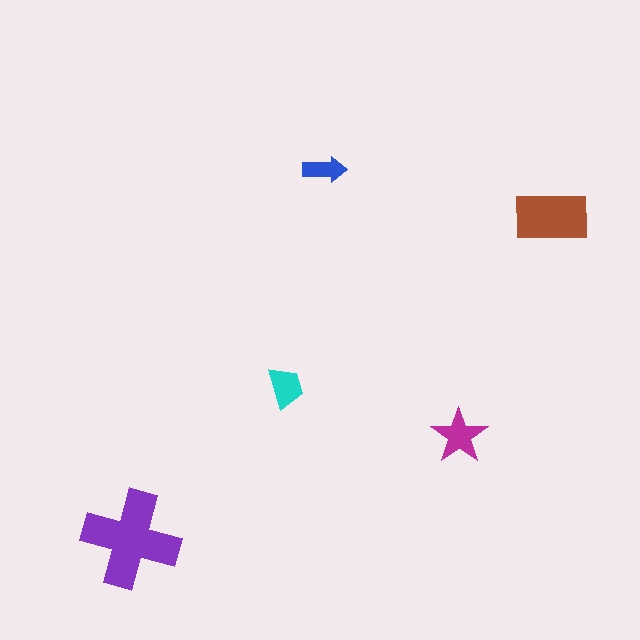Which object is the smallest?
The blue arrow.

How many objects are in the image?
There are 5 objects in the image.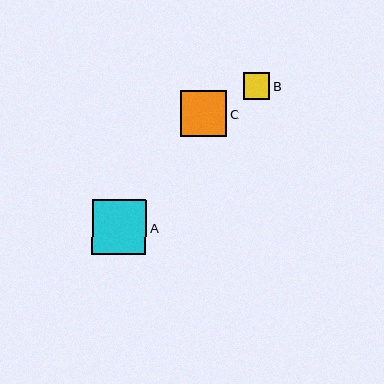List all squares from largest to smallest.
From largest to smallest: A, C, B.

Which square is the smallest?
Square B is the smallest with a size of approximately 26 pixels.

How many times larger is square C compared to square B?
Square C is approximately 1.7 times the size of square B.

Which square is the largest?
Square A is the largest with a size of approximately 54 pixels.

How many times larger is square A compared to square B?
Square A is approximately 2.0 times the size of square B.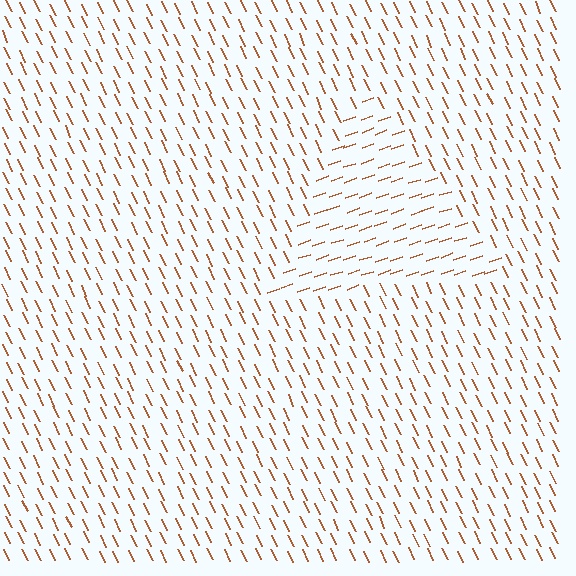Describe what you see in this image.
The image is filled with small brown line segments. A triangle region in the image has lines oriented differently from the surrounding lines, creating a visible texture boundary.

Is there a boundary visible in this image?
Yes, there is a texture boundary formed by a change in line orientation.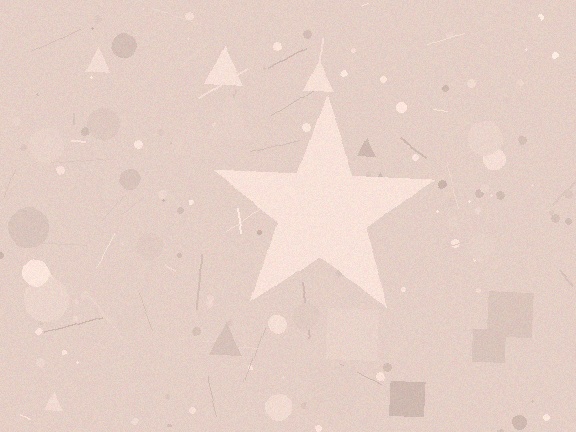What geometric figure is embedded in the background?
A star is embedded in the background.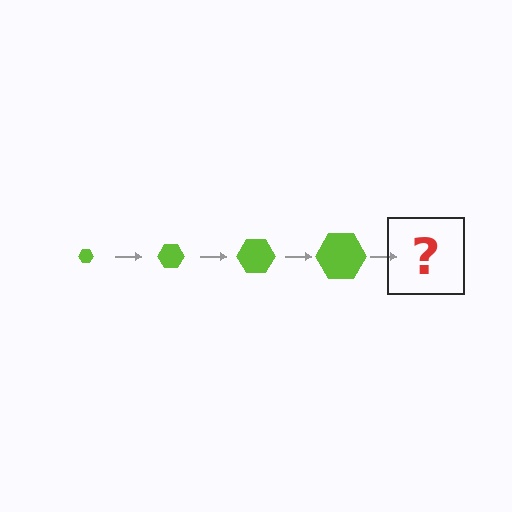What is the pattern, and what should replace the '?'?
The pattern is that the hexagon gets progressively larger each step. The '?' should be a lime hexagon, larger than the previous one.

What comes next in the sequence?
The next element should be a lime hexagon, larger than the previous one.